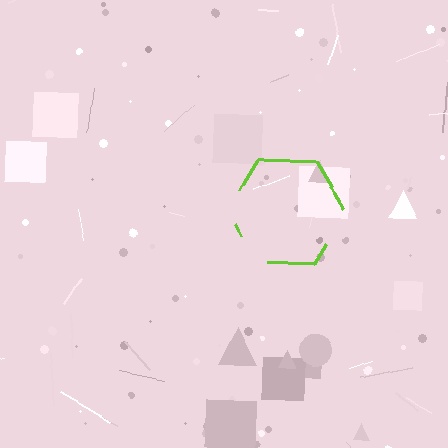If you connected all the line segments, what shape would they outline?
They would outline a hexagon.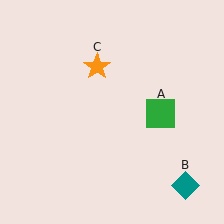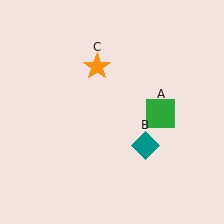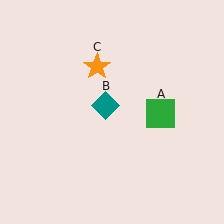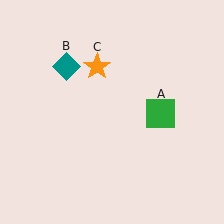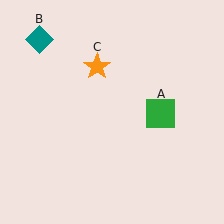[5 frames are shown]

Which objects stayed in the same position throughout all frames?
Green square (object A) and orange star (object C) remained stationary.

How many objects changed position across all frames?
1 object changed position: teal diamond (object B).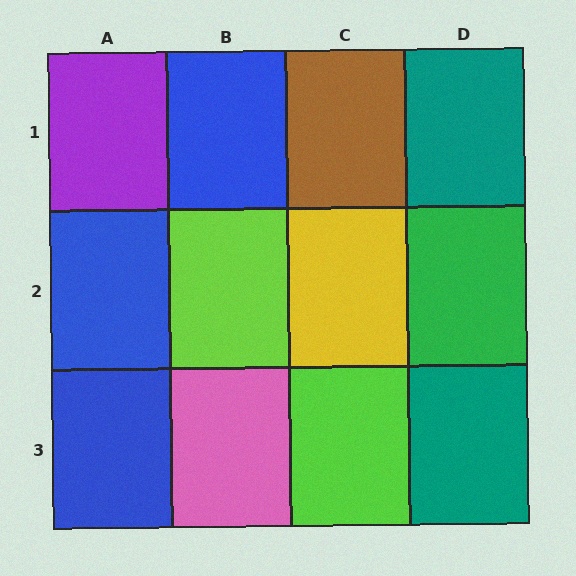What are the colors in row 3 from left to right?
Blue, pink, lime, teal.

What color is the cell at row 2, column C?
Yellow.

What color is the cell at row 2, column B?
Lime.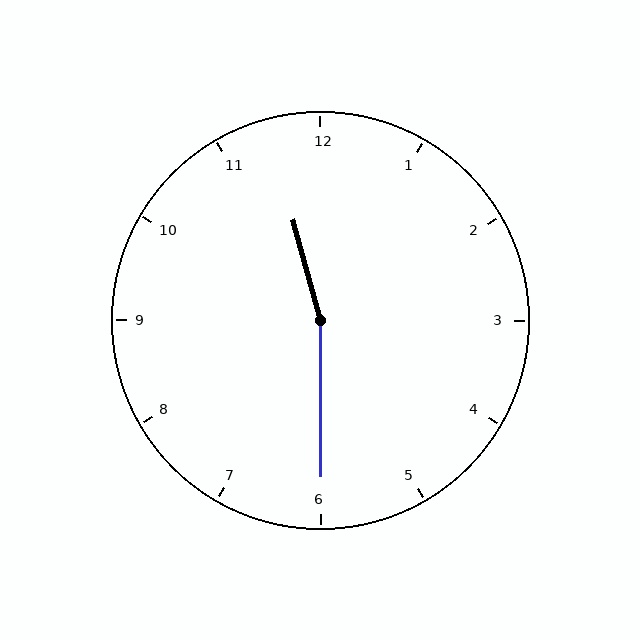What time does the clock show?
11:30.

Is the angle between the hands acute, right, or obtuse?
It is obtuse.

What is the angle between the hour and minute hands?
Approximately 165 degrees.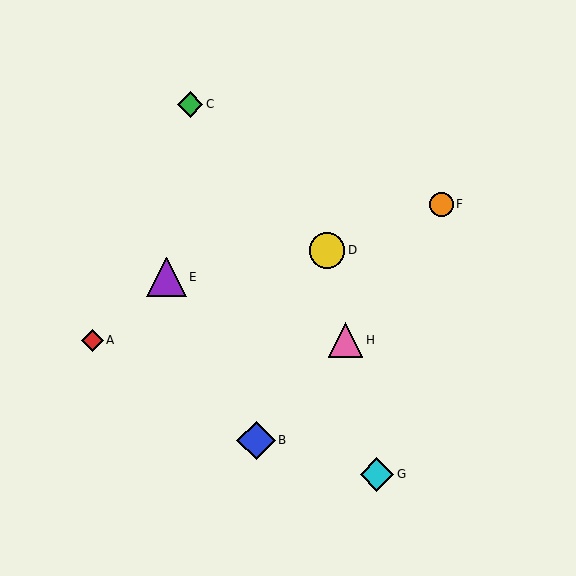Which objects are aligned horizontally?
Objects A, H are aligned horizontally.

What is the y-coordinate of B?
Object B is at y≈441.